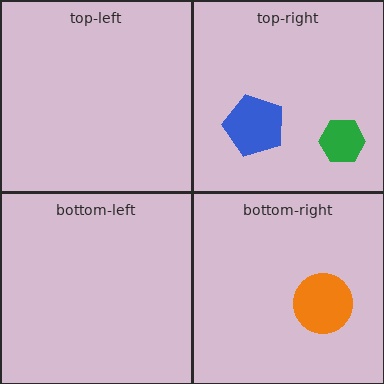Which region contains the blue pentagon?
The top-right region.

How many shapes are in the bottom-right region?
1.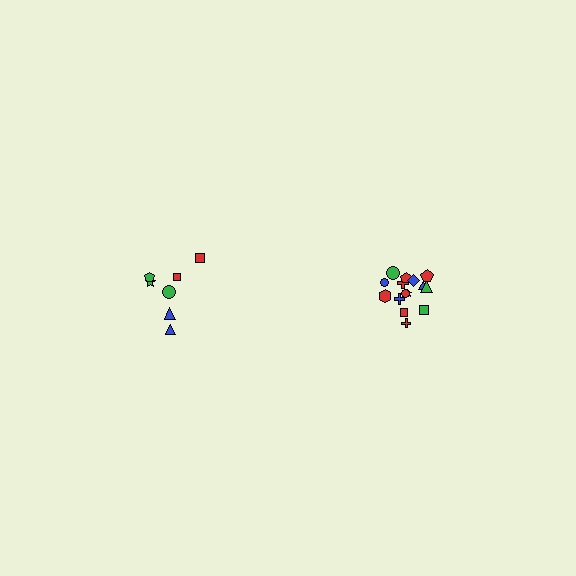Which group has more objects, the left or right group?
The right group.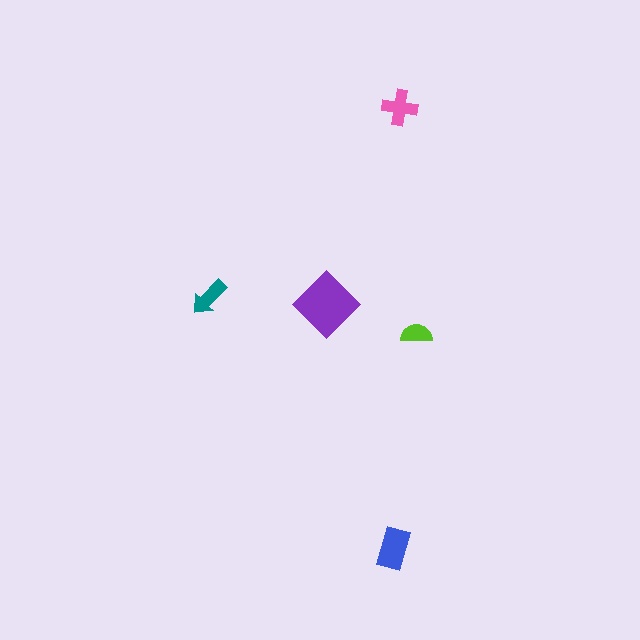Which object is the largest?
The purple diamond.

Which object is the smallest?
The lime semicircle.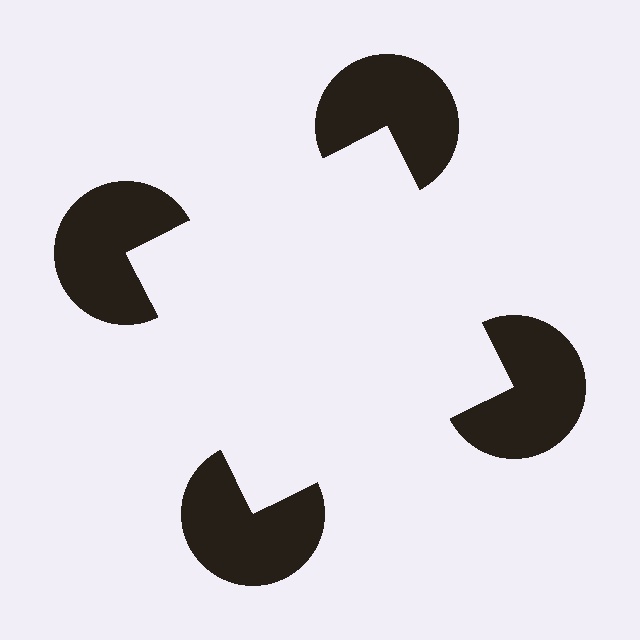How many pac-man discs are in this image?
There are 4 — one at each vertex of the illusory square.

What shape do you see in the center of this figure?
An illusory square — its edges are inferred from the aligned wedge cuts in the pac-man discs, not physically drawn.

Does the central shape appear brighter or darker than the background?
It typically appears slightly brighter than the background, even though no actual brightness change is drawn.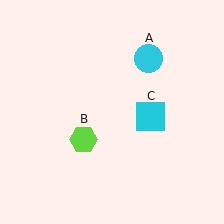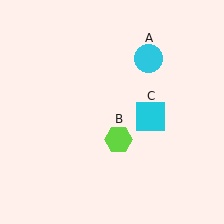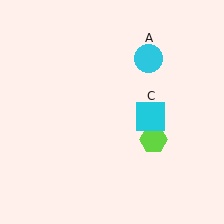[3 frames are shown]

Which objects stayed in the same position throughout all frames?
Cyan circle (object A) and cyan square (object C) remained stationary.